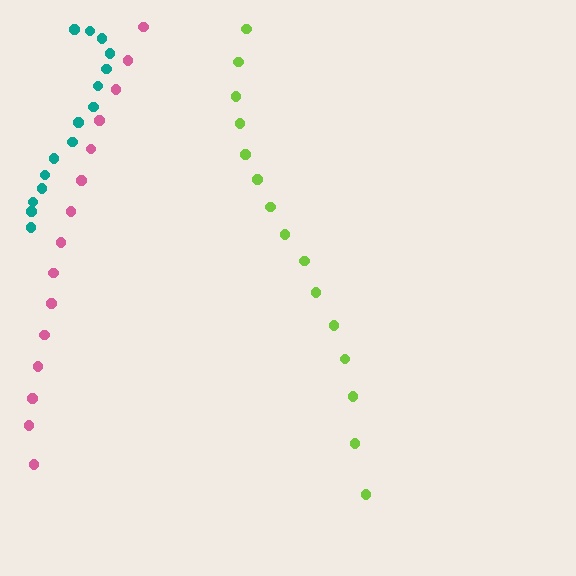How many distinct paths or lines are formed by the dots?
There are 3 distinct paths.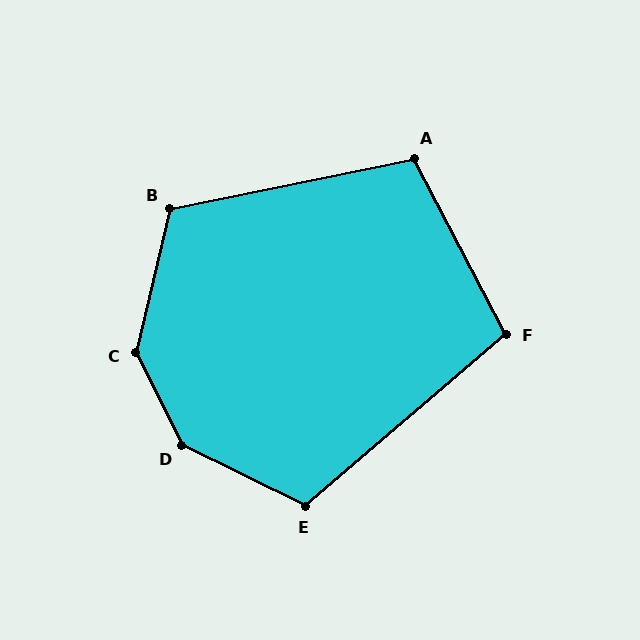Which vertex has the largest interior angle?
D, at approximately 142 degrees.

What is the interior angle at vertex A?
Approximately 106 degrees (obtuse).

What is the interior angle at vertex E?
Approximately 113 degrees (obtuse).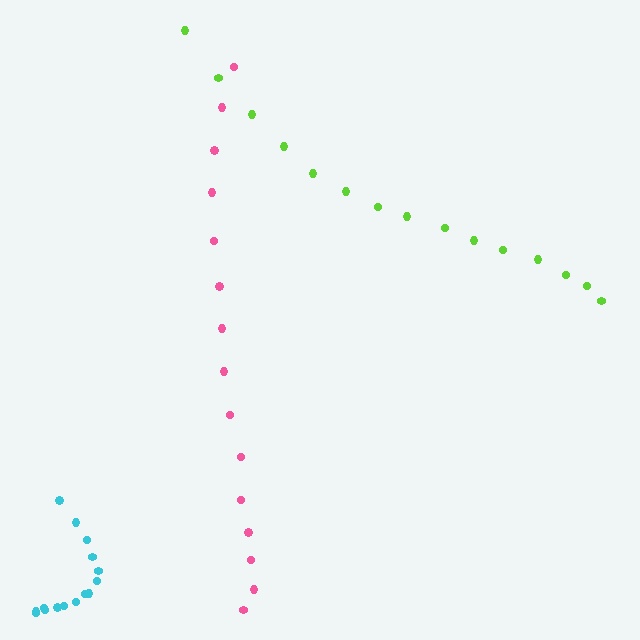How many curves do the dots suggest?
There are 3 distinct paths.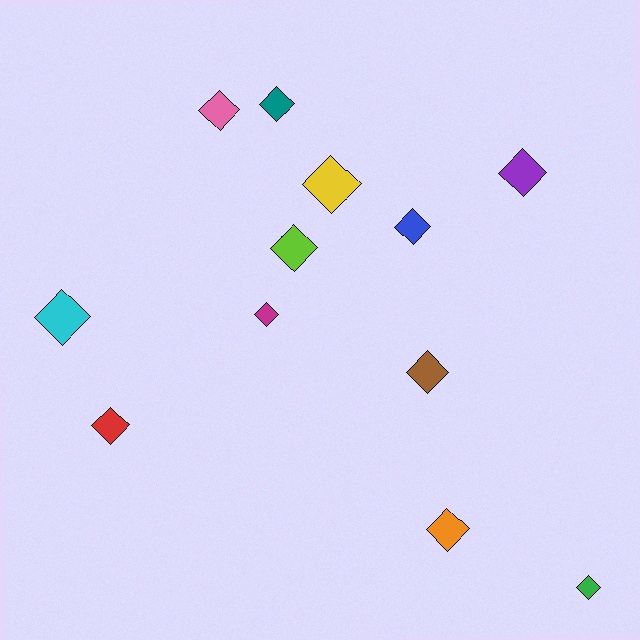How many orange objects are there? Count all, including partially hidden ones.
There is 1 orange object.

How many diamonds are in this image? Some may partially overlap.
There are 12 diamonds.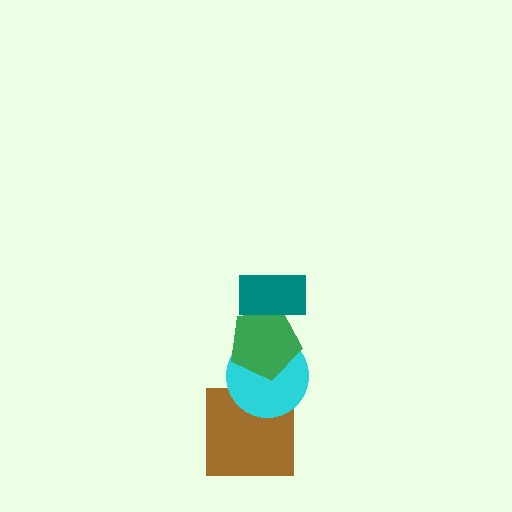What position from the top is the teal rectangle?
The teal rectangle is 1st from the top.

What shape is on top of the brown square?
The cyan circle is on top of the brown square.